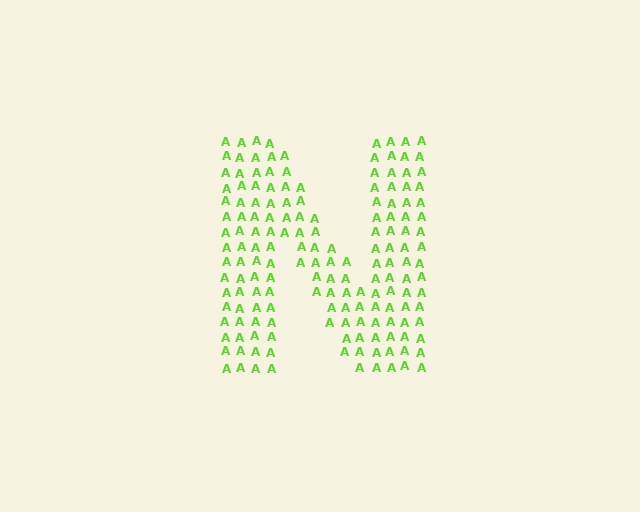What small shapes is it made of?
It is made of small letter A's.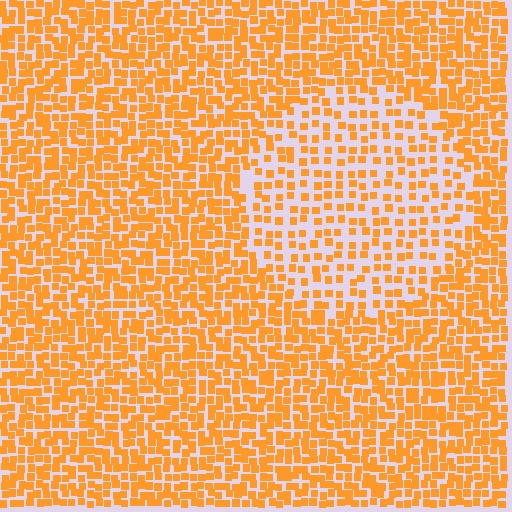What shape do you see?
I see a circle.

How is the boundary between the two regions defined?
The boundary is defined by a change in element density (approximately 1.9x ratio). All elements are the same color, size, and shape.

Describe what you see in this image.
The image contains small orange elements arranged at two different densities. A circle-shaped region is visible where the elements are less densely packed than the surrounding area.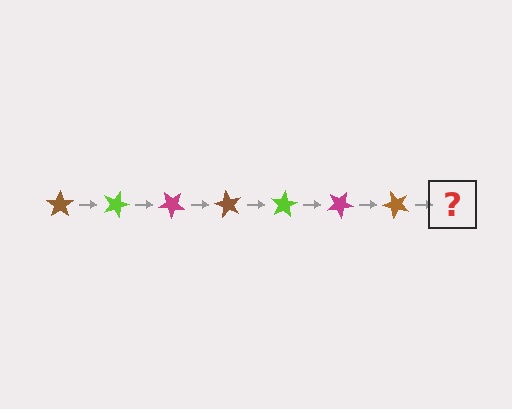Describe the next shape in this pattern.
It should be a lime star, rotated 140 degrees from the start.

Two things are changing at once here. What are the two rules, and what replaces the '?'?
The two rules are that it rotates 20 degrees each step and the color cycles through brown, lime, and magenta. The '?' should be a lime star, rotated 140 degrees from the start.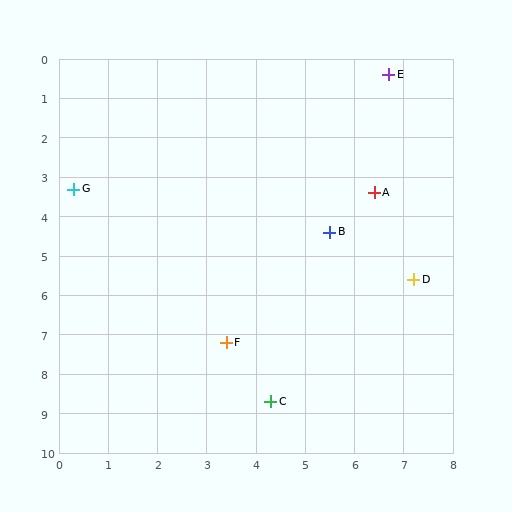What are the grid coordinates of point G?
Point G is at approximately (0.3, 3.3).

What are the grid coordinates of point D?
Point D is at approximately (7.2, 5.6).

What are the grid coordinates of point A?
Point A is at approximately (6.4, 3.4).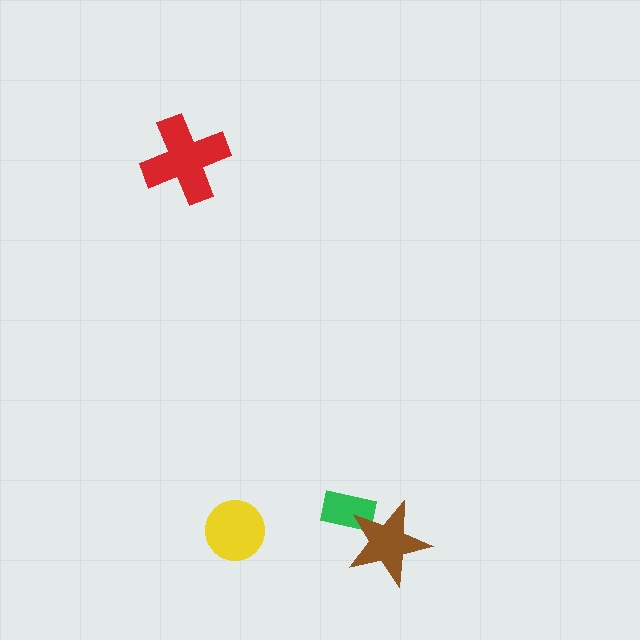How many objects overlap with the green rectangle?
1 object overlaps with the green rectangle.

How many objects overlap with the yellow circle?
0 objects overlap with the yellow circle.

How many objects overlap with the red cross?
0 objects overlap with the red cross.